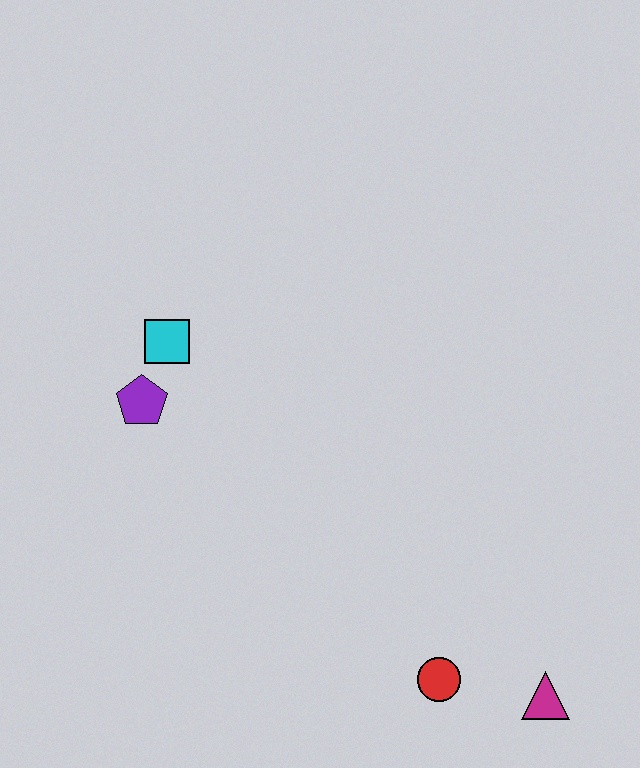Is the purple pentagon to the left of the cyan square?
Yes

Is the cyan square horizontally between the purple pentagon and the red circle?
Yes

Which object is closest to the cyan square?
The purple pentagon is closest to the cyan square.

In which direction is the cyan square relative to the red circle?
The cyan square is above the red circle.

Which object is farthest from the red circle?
The cyan square is farthest from the red circle.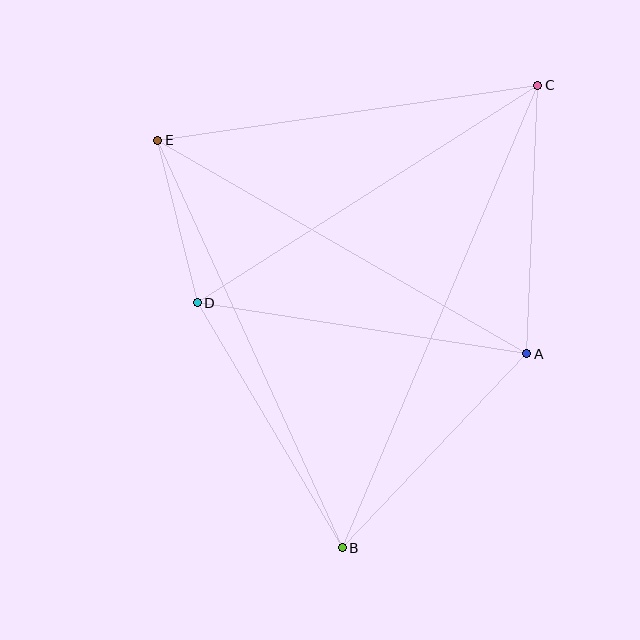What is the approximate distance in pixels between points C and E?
The distance between C and E is approximately 384 pixels.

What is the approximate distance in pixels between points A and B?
The distance between A and B is approximately 268 pixels.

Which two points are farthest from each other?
Points B and C are farthest from each other.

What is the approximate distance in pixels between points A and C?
The distance between A and C is approximately 269 pixels.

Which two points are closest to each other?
Points D and E are closest to each other.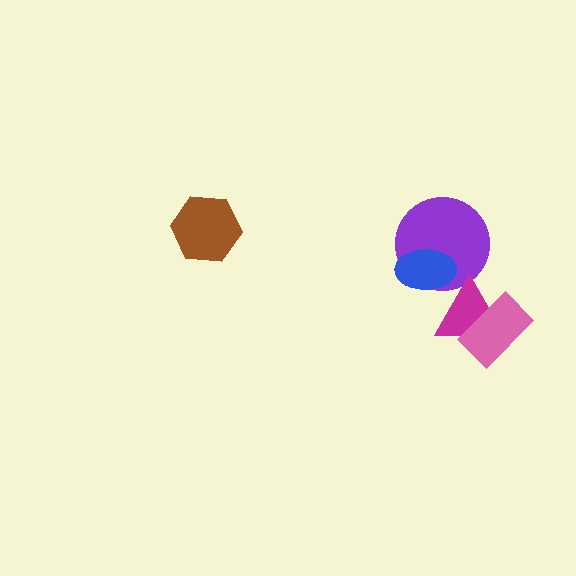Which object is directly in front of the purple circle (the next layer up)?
The magenta triangle is directly in front of the purple circle.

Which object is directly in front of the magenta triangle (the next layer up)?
The blue ellipse is directly in front of the magenta triangle.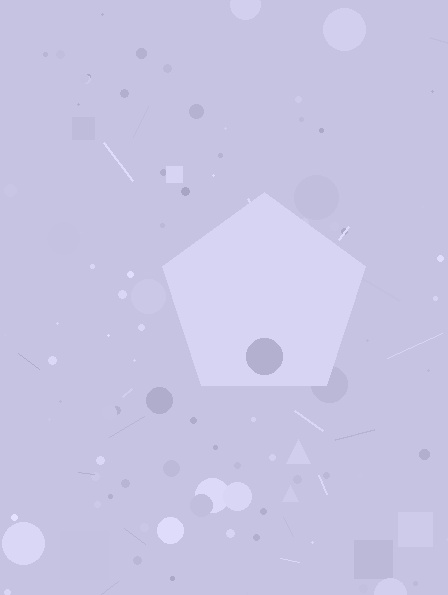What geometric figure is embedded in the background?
A pentagon is embedded in the background.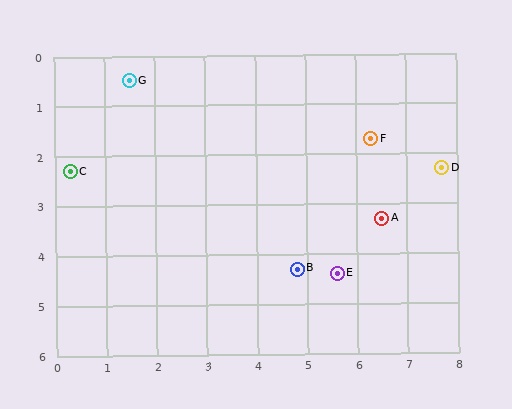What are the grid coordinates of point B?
Point B is at approximately (4.8, 4.3).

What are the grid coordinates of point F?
Point F is at approximately (6.3, 1.7).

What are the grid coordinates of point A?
Point A is at approximately (6.5, 3.3).